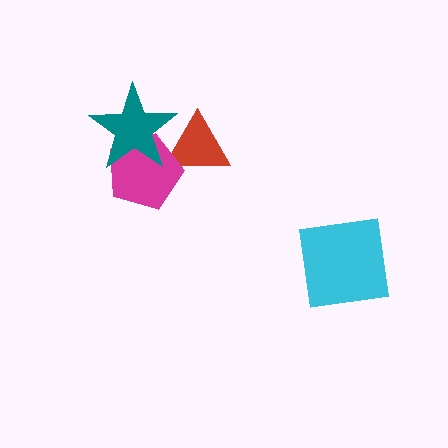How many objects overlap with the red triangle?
2 objects overlap with the red triangle.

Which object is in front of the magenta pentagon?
The teal star is in front of the magenta pentagon.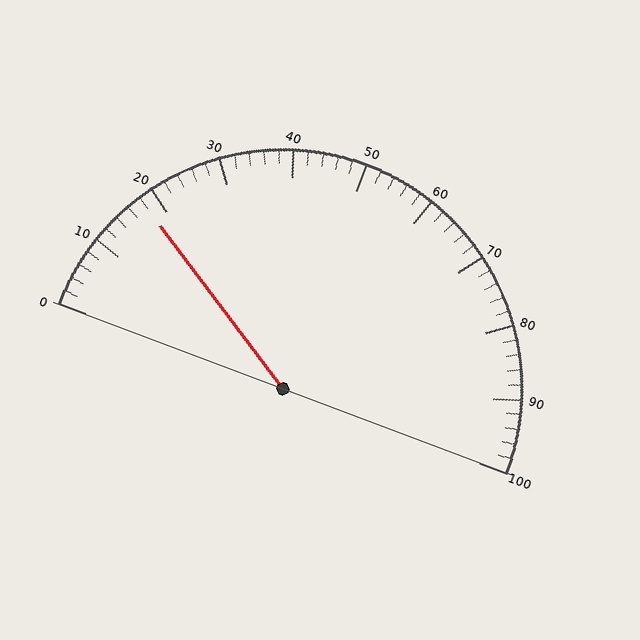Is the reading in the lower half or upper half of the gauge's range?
The reading is in the lower half of the range (0 to 100).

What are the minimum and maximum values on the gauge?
The gauge ranges from 0 to 100.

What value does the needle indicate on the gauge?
The needle indicates approximately 18.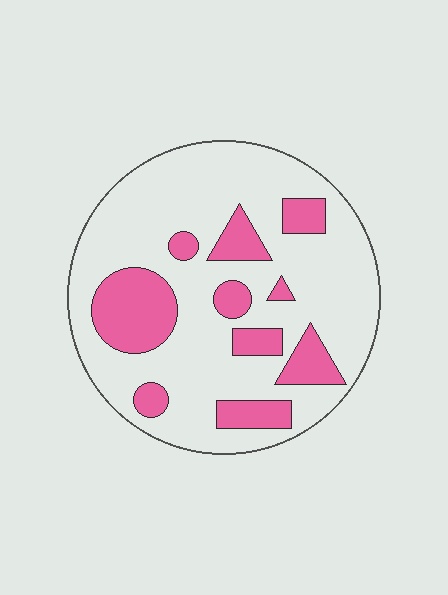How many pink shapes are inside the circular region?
10.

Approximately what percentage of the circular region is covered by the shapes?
Approximately 25%.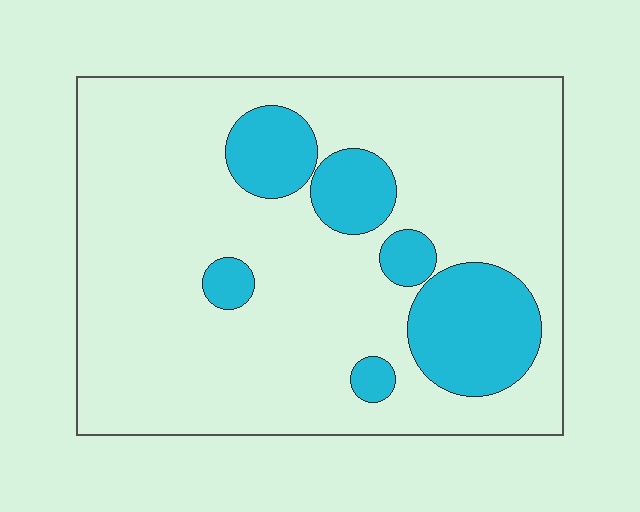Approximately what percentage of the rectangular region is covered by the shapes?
Approximately 20%.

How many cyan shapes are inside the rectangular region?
6.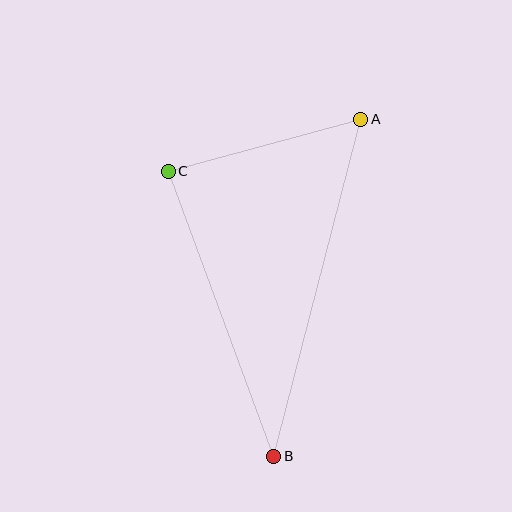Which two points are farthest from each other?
Points A and B are farthest from each other.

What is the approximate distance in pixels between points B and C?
The distance between B and C is approximately 304 pixels.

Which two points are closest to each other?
Points A and C are closest to each other.